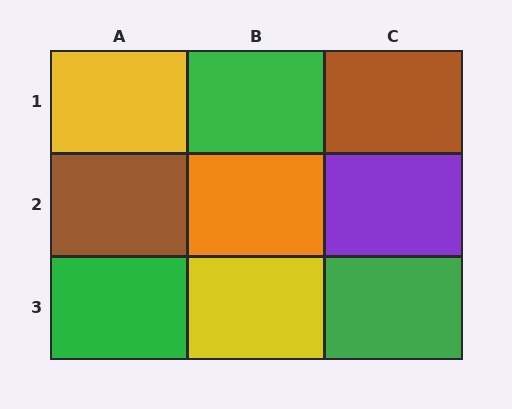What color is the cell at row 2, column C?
Purple.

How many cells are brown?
2 cells are brown.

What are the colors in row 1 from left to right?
Yellow, green, brown.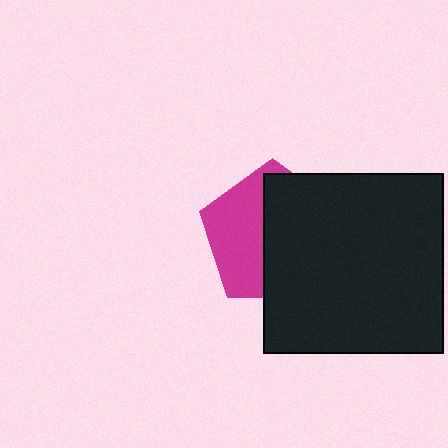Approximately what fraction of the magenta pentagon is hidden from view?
Roughly 57% of the magenta pentagon is hidden behind the black square.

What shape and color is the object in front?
The object in front is a black square.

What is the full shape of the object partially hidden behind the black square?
The partially hidden object is a magenta pentagon.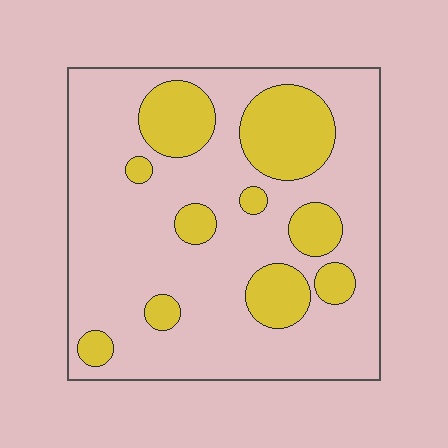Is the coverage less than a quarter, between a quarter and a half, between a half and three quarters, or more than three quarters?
Less than a quarter.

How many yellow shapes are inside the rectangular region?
10.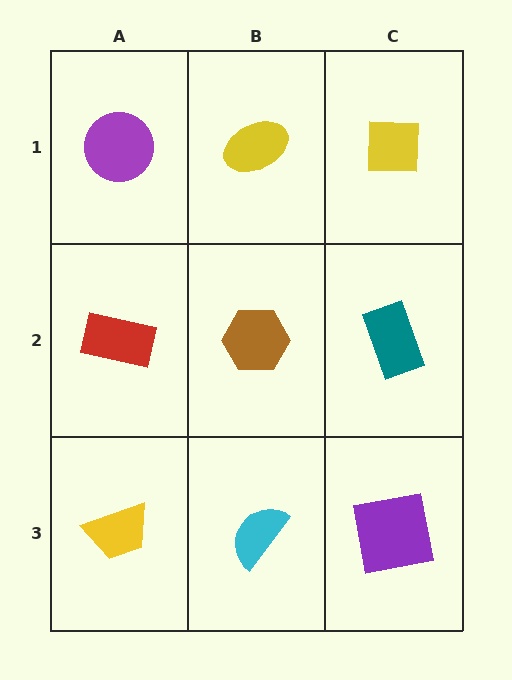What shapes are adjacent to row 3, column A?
A red rectangle (row 2, column A), a cyan semicircle (row 3, column B).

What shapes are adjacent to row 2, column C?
A yellow square (row 1, column C), a purple square (row 3, column C), a brown hexagon (row 2, column B).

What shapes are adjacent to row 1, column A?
A red rectangle (row 2, column A), a yellow ellipse (row 1, column B).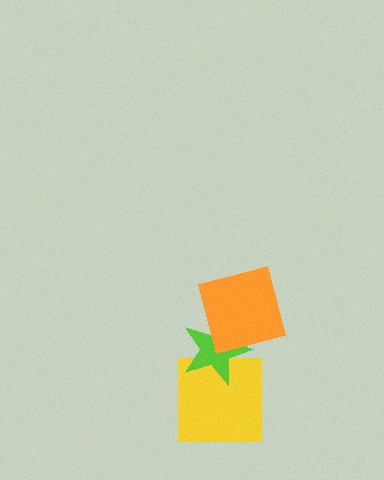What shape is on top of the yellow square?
The lime star is on top of the yellow square.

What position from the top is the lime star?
The lime star is 2nd from the top.